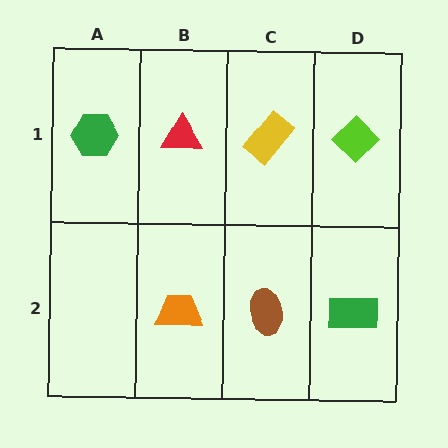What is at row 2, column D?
A green rectangle.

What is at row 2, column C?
A brown ellipse.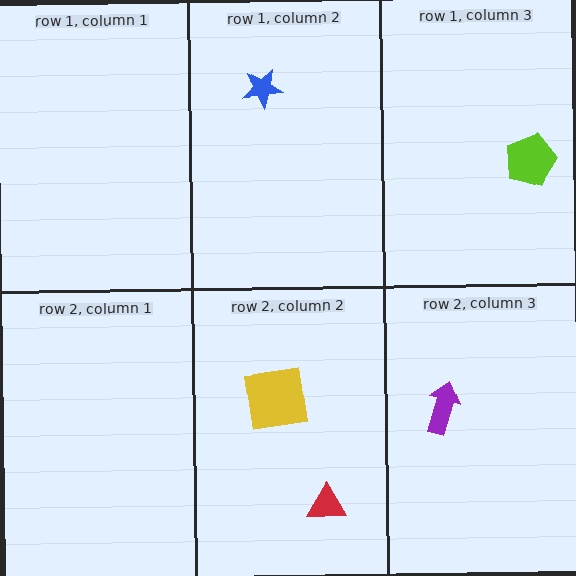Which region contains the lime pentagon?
The row 1, column 3 region.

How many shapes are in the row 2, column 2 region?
2.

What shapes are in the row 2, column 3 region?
The purple arrow.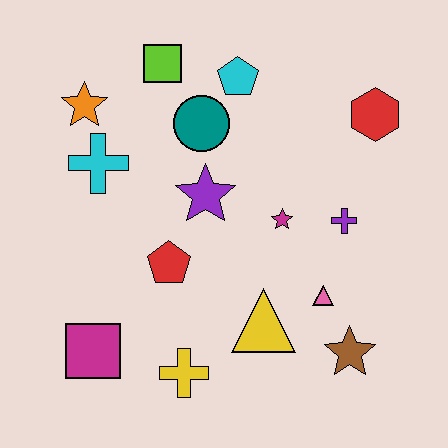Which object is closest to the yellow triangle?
The pink triangle is closest to the yellow triangle.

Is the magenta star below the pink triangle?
No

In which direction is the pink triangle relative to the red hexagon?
The pink triangle is below the red hexagon.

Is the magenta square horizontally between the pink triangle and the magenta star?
No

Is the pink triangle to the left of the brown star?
Yes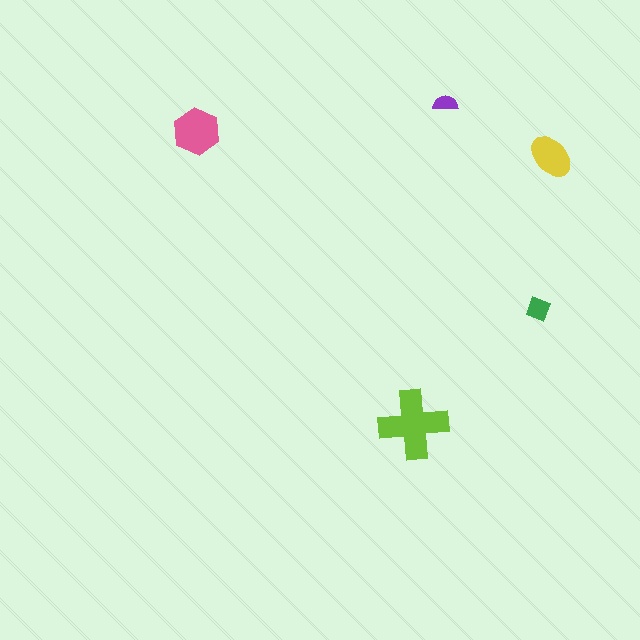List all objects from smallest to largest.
The purple semicircle, the green diamond, the yellow ellipse, the pink hexagon, the lime cross.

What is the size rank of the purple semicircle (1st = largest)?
5th.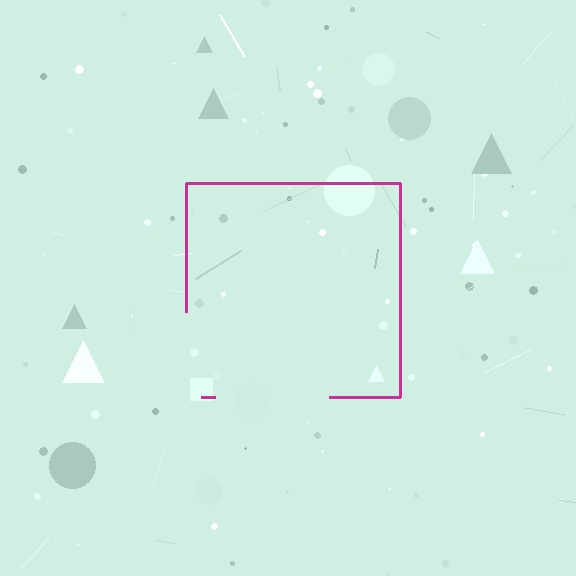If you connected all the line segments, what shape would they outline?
They would outline a square.